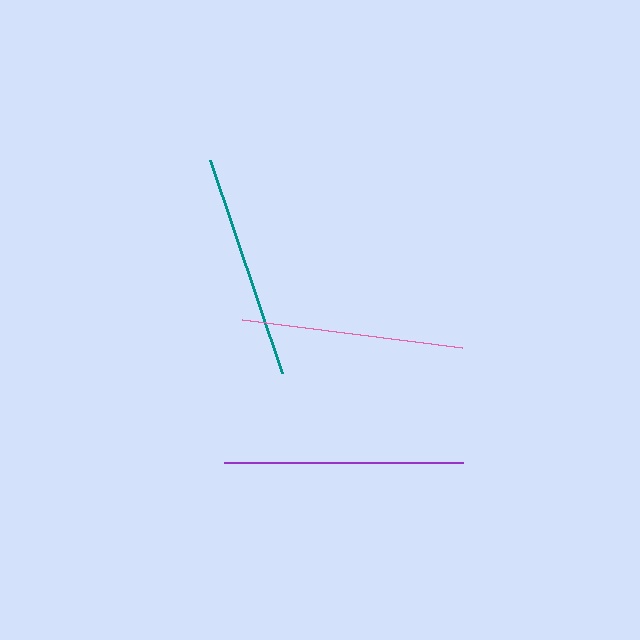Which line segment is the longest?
The purple line is the longest at approximately 238 pixels.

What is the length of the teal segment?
The teal segment is approximately 224 pixels long.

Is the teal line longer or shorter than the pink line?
The teal line is longer than the pink line.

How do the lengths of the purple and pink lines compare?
The purple and pink lines are approximately the same length.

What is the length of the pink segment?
The pink segment is approximately 222 pixels long.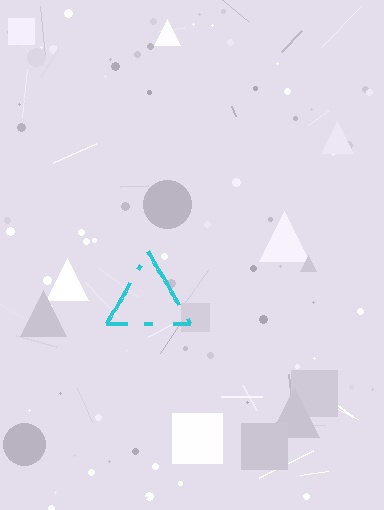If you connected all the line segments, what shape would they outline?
They would outline a triangle.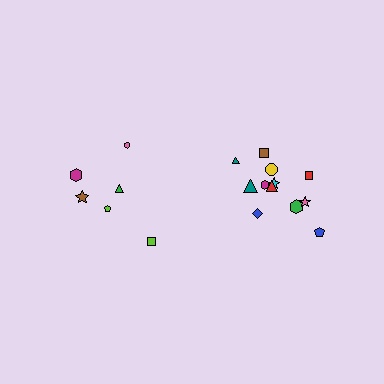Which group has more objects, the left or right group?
The right group.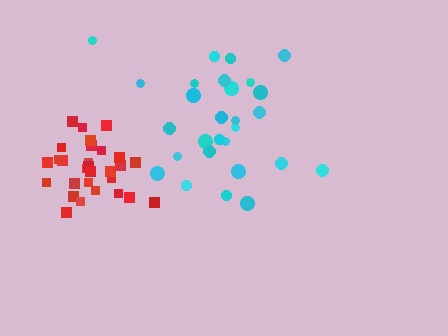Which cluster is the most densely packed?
Red.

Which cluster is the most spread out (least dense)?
Cyan.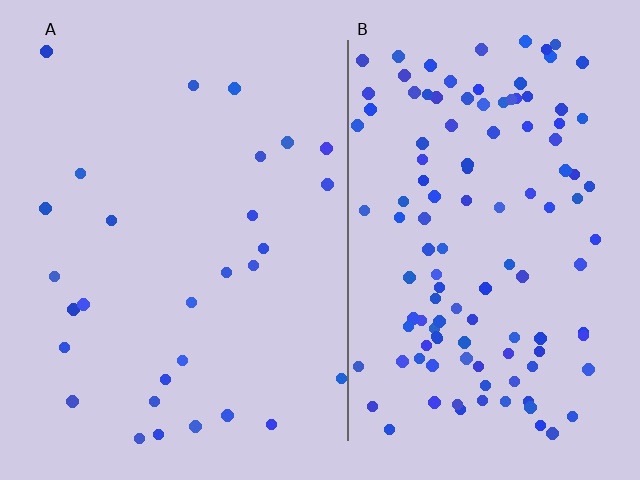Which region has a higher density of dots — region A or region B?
B (the right).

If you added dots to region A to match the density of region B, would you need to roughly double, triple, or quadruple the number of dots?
Approximately quadruple.